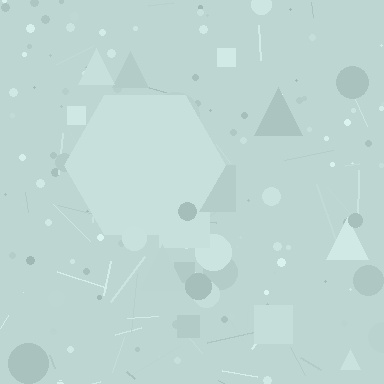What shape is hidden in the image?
A hexagon is hidden in the image.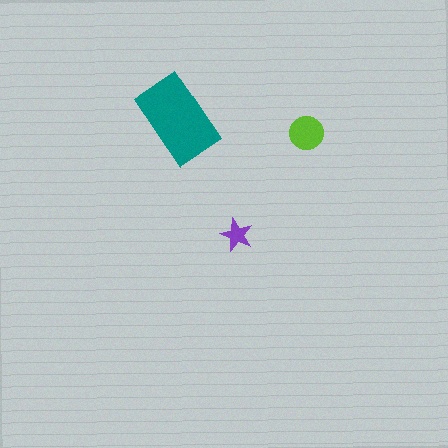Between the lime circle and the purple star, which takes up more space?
The lime circle.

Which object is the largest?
The teal rectangle.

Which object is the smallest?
The purple star.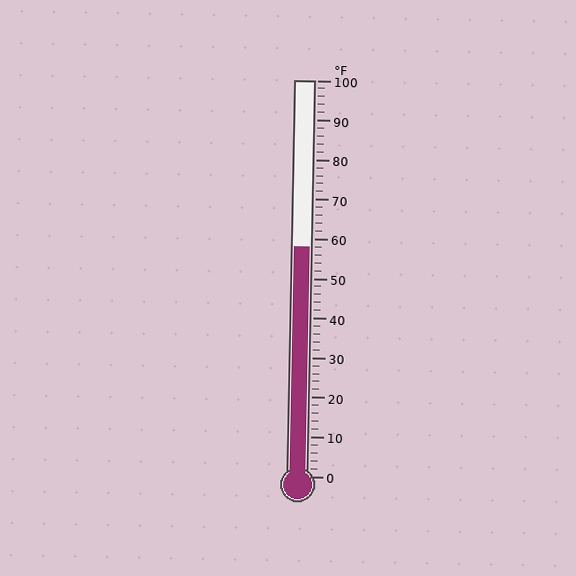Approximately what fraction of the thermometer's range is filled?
The thermometer is filled to approximately 60% of its range.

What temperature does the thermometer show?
The thermometer shows approximately 58°F.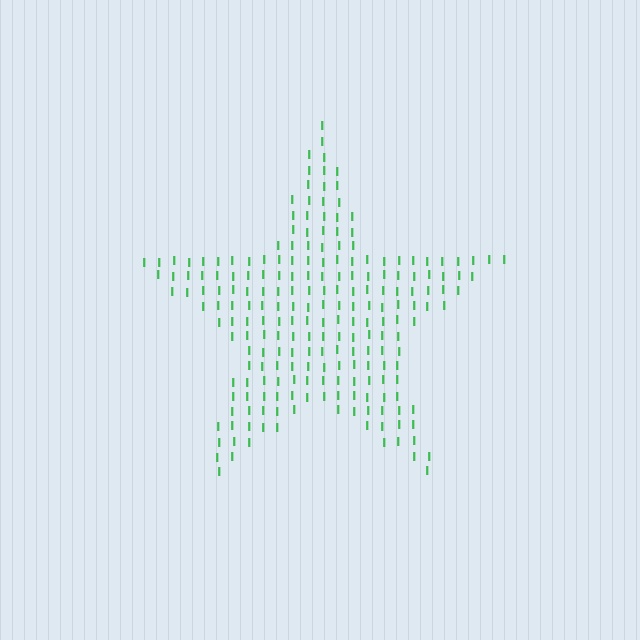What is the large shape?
The large shape is a star.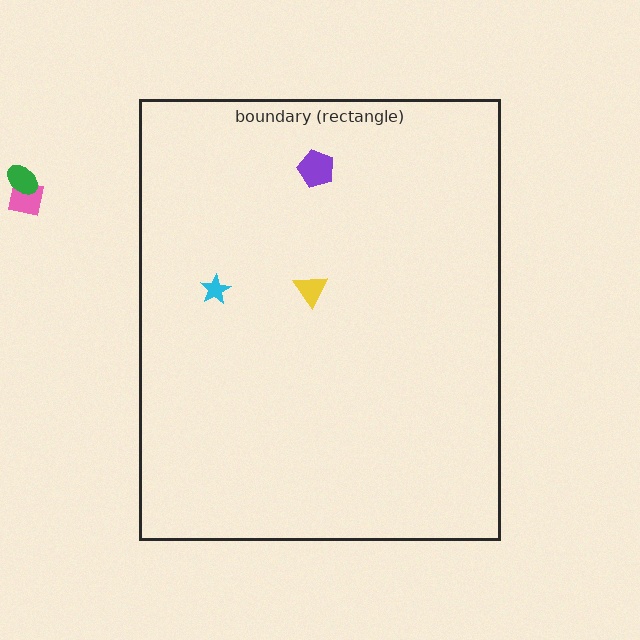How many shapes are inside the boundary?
3 inside, 2 outside.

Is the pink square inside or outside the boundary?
Outside.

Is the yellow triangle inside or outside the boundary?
Inside.